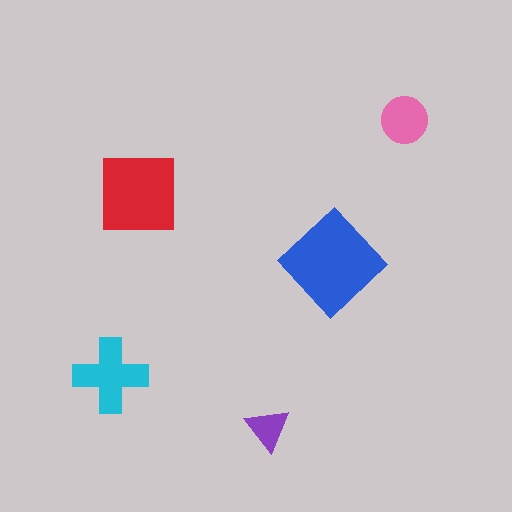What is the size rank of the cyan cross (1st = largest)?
3rd.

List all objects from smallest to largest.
The purple triangle, the pink circle, the cyan cross, the red square, the blue diamond.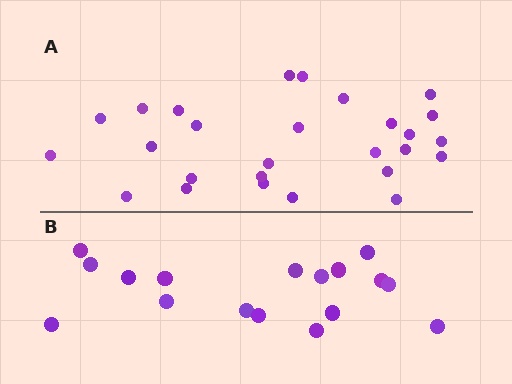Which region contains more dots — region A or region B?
Region A (the top region) has more dots.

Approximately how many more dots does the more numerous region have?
Region A has roughly 10 or so more dots than region B.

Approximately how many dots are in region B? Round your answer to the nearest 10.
About 20 dots. (The exact count is 17, which rounds to 20.)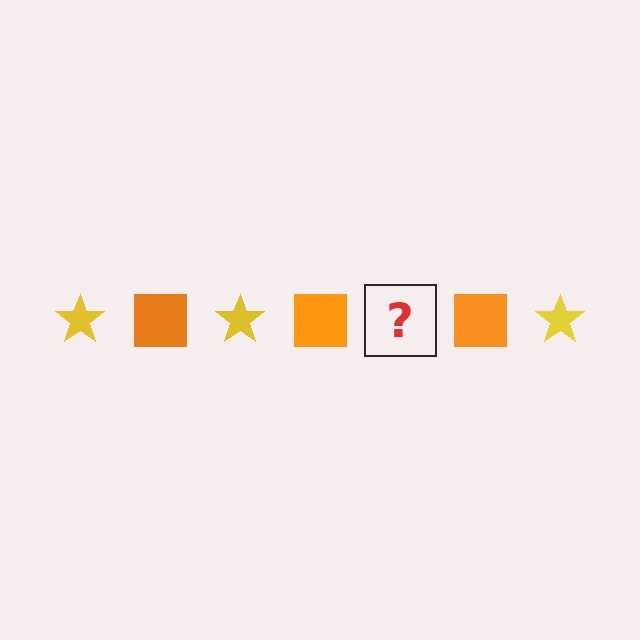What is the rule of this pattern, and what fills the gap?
The rule is that the pattern alternates between yellow star and orange square. The gap should be filled with a yellow star.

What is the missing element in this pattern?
The missing element is a yellow star.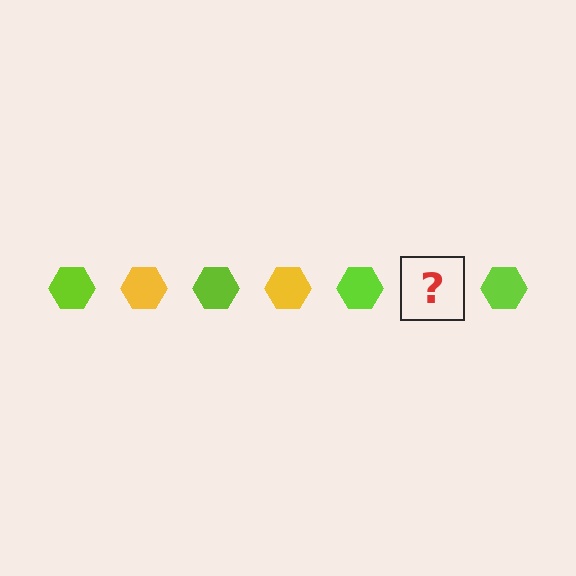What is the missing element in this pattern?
The missing element is a yellow hexagon.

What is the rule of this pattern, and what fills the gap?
The rule is that the pattern cycles through lime, yellow hexagons. The gap should be filled with a yellow hexagon.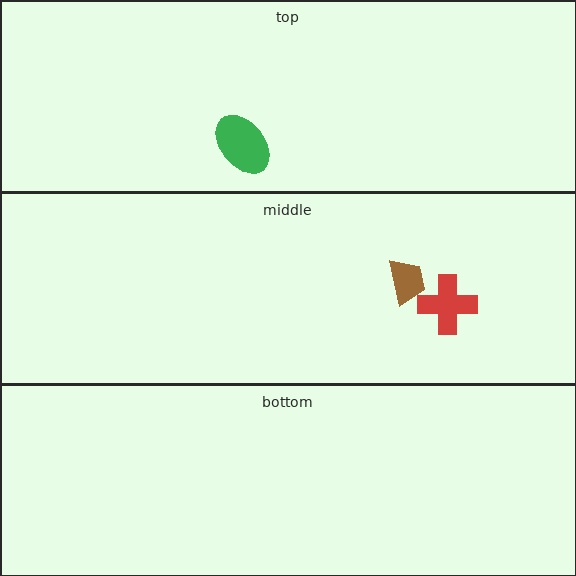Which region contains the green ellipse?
The top region.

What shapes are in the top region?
The green ellipse.